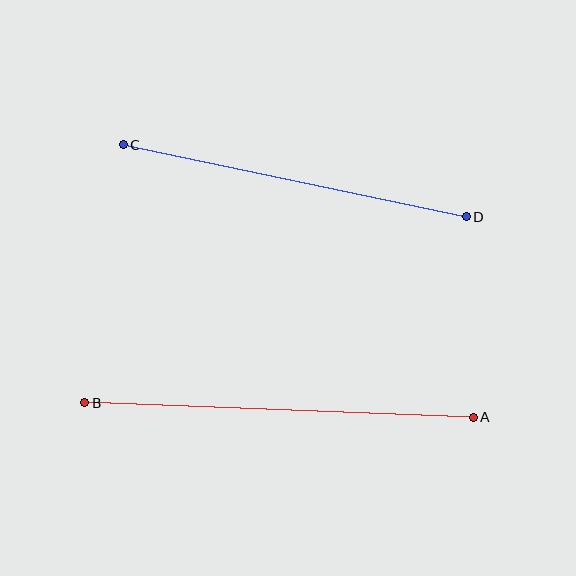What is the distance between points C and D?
The distance is approximately 351 pixels.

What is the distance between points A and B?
The distance is approximately 388 pixels.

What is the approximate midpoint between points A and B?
The midpoint is at approximately (279, 410) pixels.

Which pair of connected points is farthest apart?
Points A and B are farthest apart.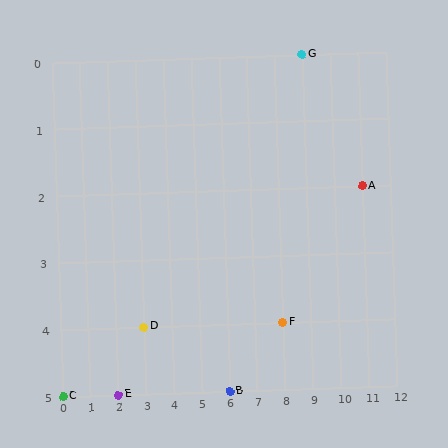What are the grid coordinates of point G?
Point G is at grid coordinates (9, 0).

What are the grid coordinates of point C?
Point C is at grid coordinates (0, 5).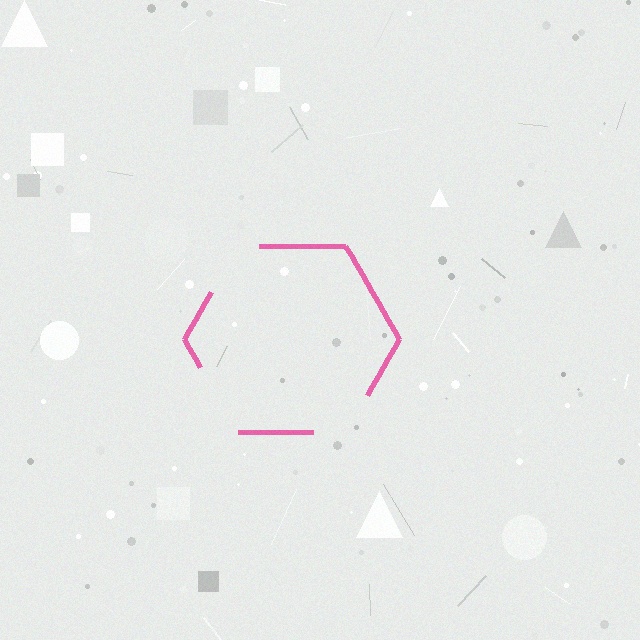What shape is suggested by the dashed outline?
The dashed outline suggests a hexagon.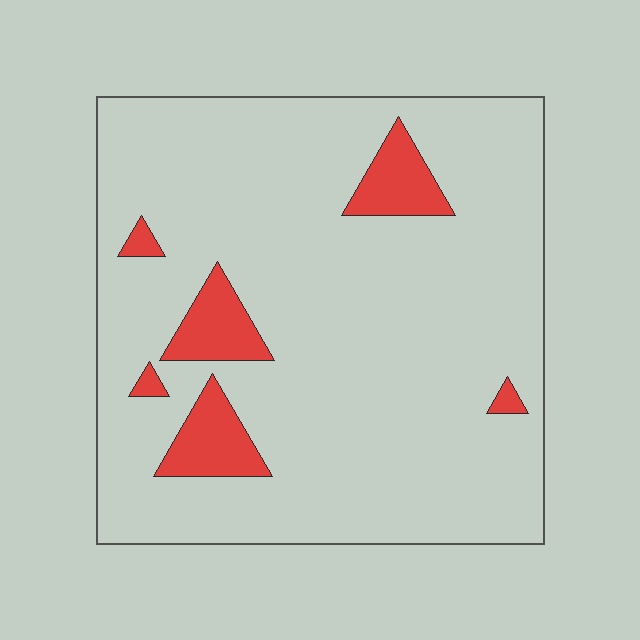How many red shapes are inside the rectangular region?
6.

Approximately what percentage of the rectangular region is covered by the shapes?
Approximately 10%.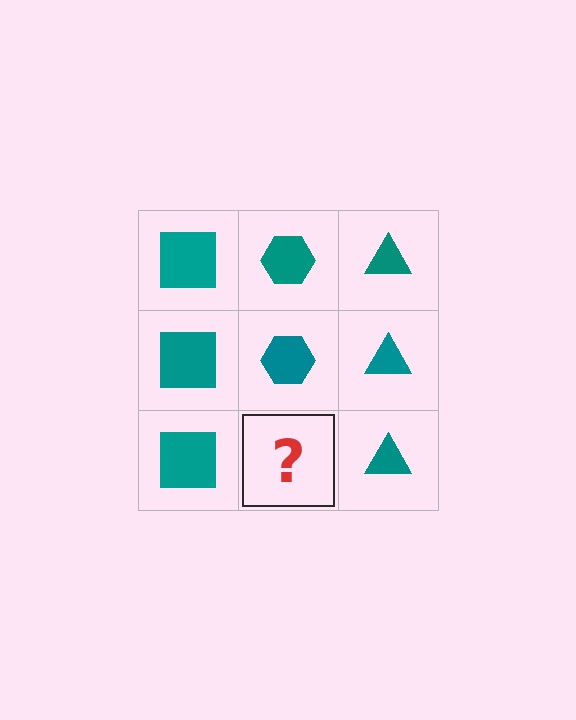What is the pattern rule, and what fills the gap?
The rule is that each column has a consistent shape. The gap should be filled with a teal hexagon.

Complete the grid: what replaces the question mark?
The question mark should be replaced with a teal hexagon.